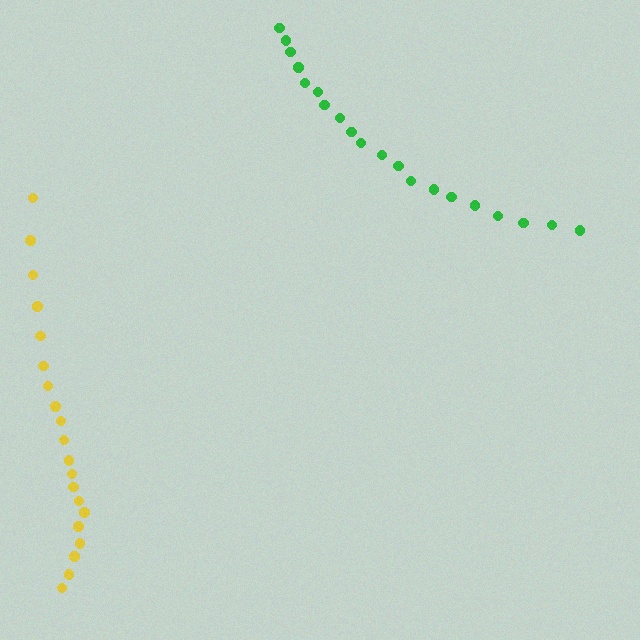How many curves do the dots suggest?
There are 2 distinct paths.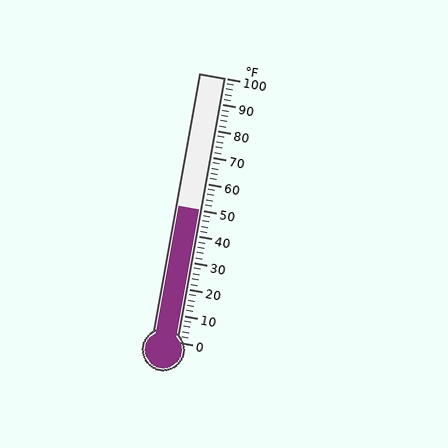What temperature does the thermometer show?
The thermometer shows approximately 50°F.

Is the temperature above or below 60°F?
The temperature is below 60°F.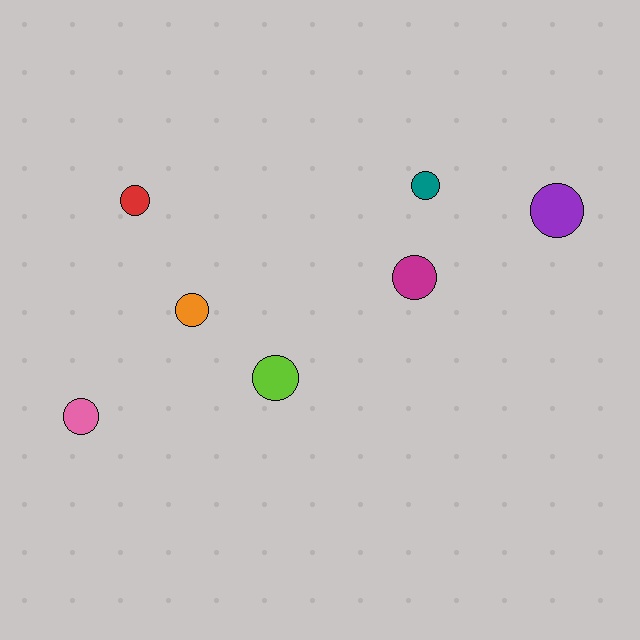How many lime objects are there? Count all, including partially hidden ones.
There is 1 lime object.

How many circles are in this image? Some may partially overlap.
There are 7 circles.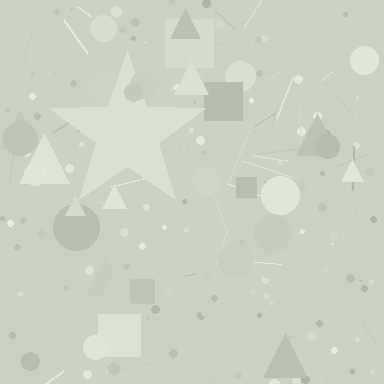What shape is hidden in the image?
A star is hidden in the image.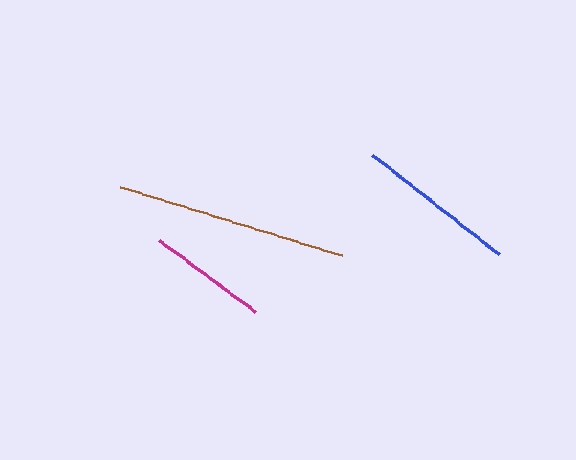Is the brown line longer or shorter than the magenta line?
The brown line is longer than the magenta line.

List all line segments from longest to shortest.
From longest to shortest: brown, blue, magenta.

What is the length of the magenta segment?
The magenta segment is approximately 119 pixels long.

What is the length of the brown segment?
The brown segment is approximately 233 pixels long.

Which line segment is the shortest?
The magenta line is the shortest at approximately 119 pixels.